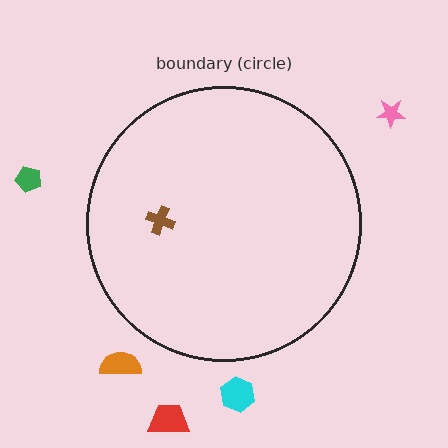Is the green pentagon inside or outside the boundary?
Outside.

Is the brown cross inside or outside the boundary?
Inside.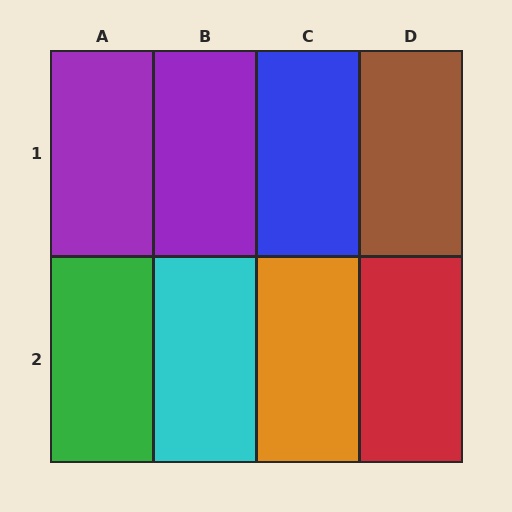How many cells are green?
1 cell is green.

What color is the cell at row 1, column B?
Purple.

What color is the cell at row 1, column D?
Brown.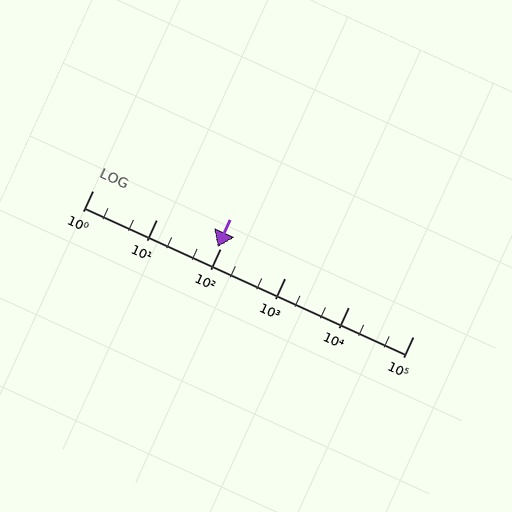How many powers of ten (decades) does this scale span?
The scale spans 5 decades, from 1 to 100000.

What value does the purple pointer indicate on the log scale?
The pointer indicates approximately 89.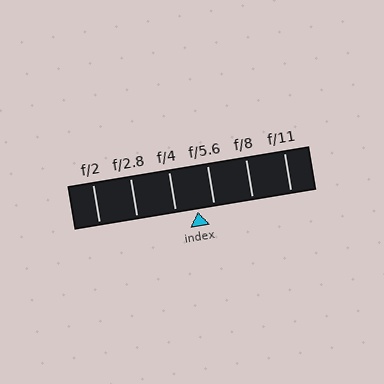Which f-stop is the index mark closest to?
The index mark is closest to f/5.6.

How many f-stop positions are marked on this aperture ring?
There are 6 f-stop positions marked.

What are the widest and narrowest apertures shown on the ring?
The widest aperture shown is f/2 and the narrowest is f/11.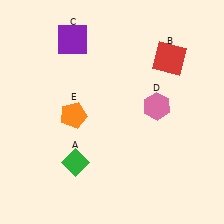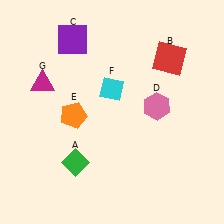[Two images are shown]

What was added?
A cyan diamond (F), a magenta triangle (G) were added in Image 2.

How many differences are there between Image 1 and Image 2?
There are 2 differences between the two images.